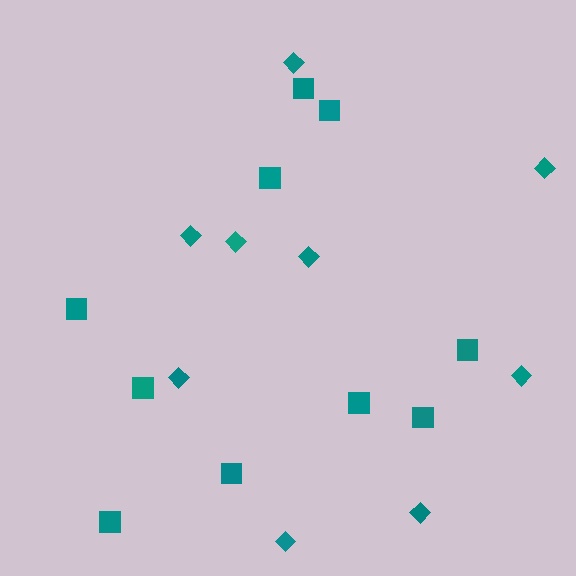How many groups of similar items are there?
There are 2 groups: one group of squares (10) and one group of diamonds (9).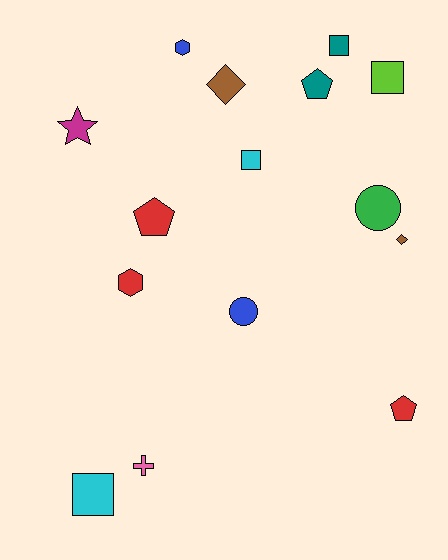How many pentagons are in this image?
There are 3 pentagons.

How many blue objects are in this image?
There are 2 blue objects.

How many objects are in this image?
There are 15 objects.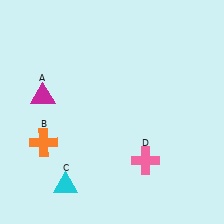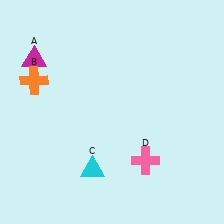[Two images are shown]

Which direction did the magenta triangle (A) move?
The magenta triangle (A) moved up.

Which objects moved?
The objects that moved are: the magenta triangle (A), the orange cross (B), the cyan triangle (C).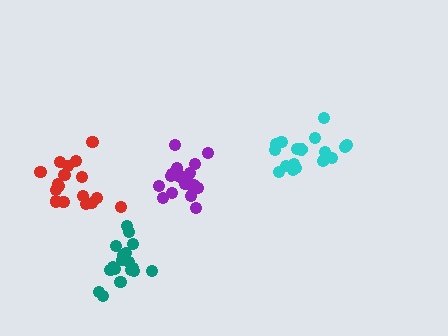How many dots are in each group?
Group 1: 19 dots, Group 2: 17 dots, Group 3: 19 dots, Group 4: 18 dots (73 total).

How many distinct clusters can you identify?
There are 4 distinct clusters.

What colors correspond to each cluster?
The clusters are colored: purple, red, cyan, teal.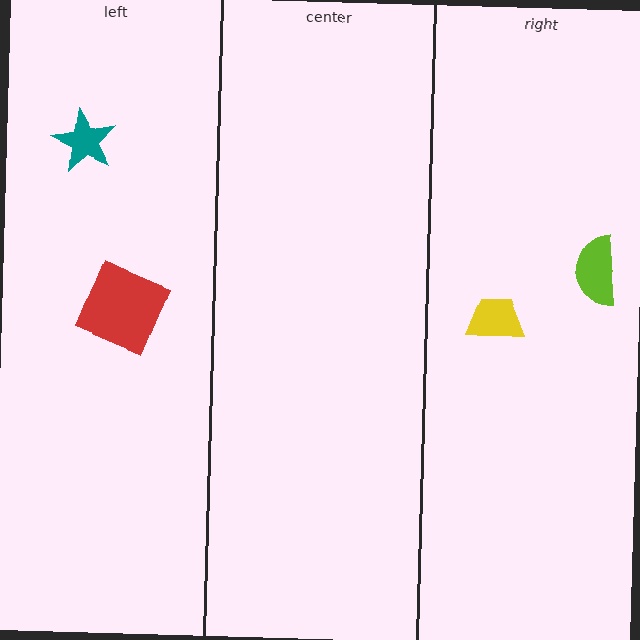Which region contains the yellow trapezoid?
The right region.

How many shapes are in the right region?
2.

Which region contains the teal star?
The left region.